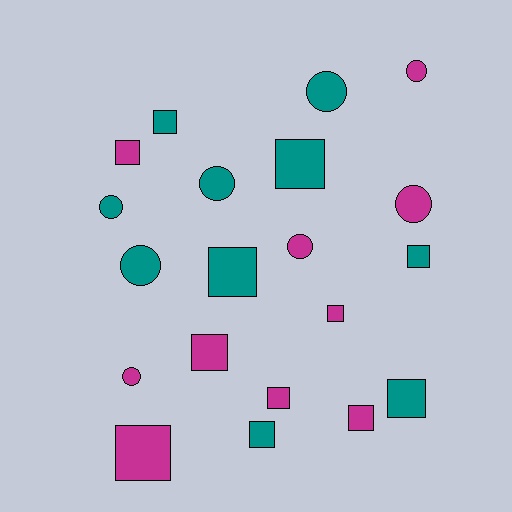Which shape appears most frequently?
Square, with 12 objects.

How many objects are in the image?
There are 20 objects.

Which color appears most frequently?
Teal, with 10 objects.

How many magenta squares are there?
There are 6 magenta squares.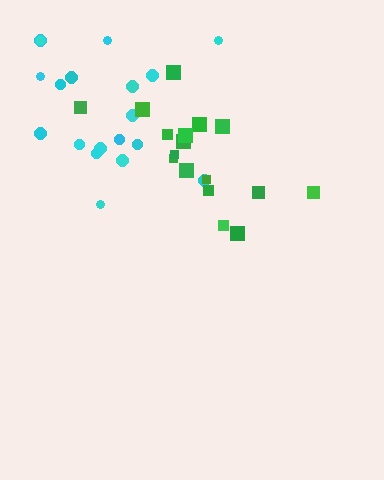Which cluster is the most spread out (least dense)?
Cyan.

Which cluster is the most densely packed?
Green.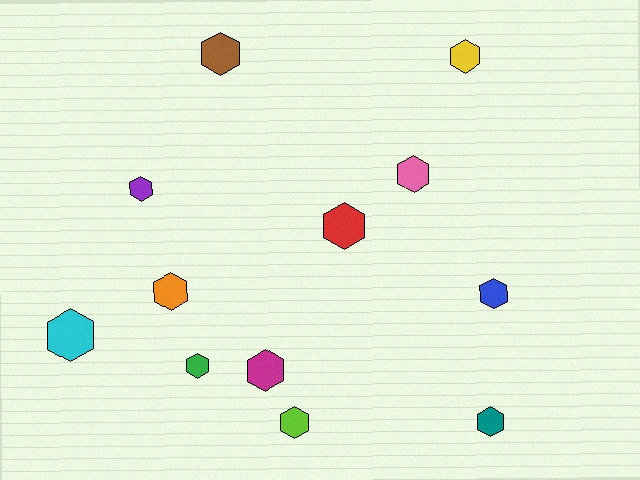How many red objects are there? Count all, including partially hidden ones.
There is 1 red object.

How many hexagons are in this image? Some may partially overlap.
There are 12 hexagons.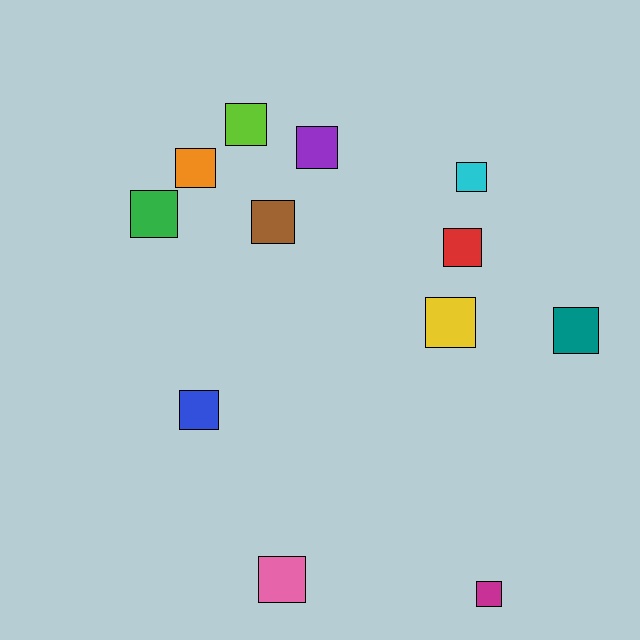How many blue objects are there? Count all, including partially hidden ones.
There is 1 blue object.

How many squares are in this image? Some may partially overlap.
There are 12 squares.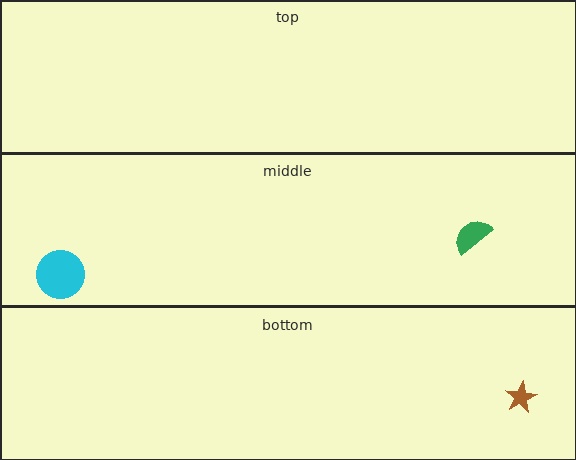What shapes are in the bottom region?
The brown star.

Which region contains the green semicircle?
The middle region.